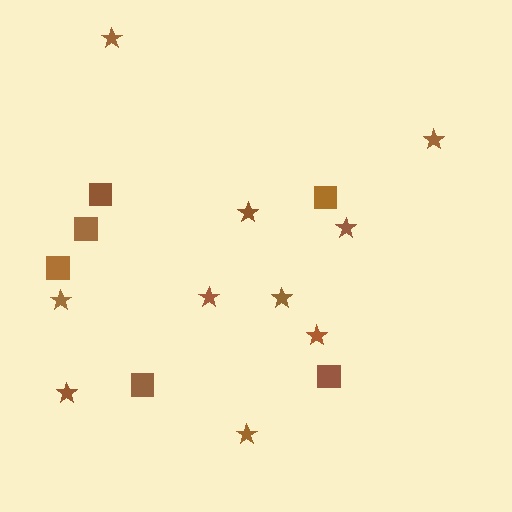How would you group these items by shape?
There are 2 groups: one group of stars (10) and one group of squares (6).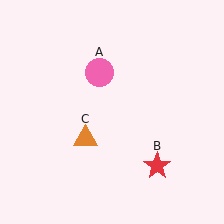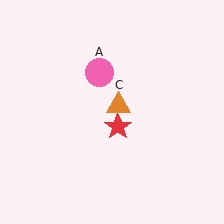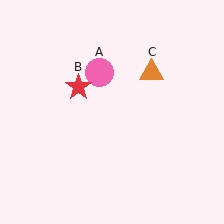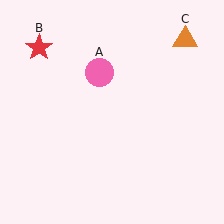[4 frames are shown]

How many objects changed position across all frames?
2 objects changed position: red star (object B), orange triangle (object C).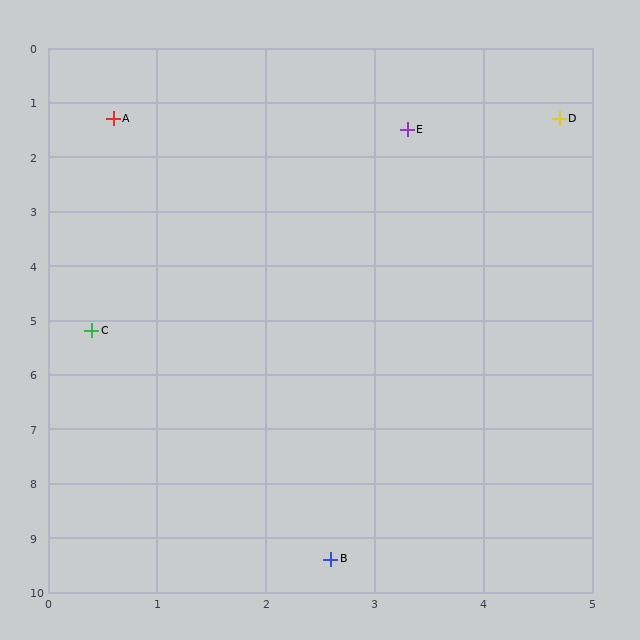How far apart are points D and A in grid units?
Points D and A are about 4.1 grid units apart.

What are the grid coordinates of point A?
Point A is at approximately (0.6, 1.3).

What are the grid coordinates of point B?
Point B is at approximately (2.6, 9.4).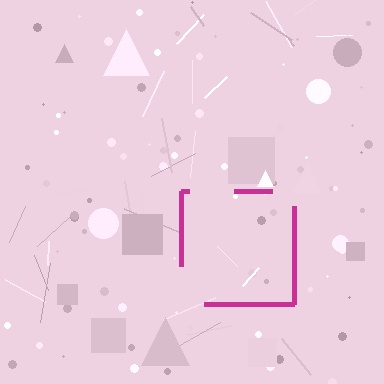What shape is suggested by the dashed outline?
The dashed outline suggests a square.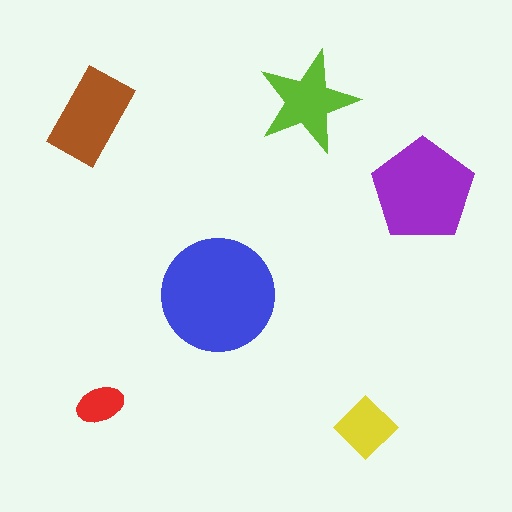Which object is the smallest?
The red ellipse.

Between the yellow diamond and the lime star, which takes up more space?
The lime star.